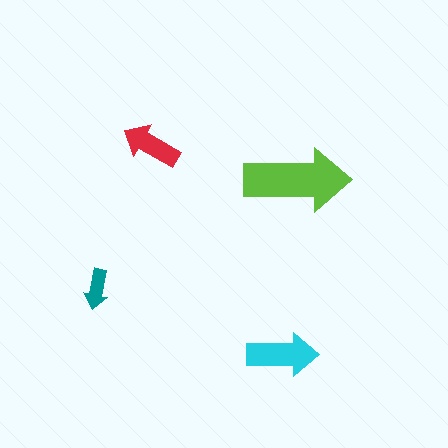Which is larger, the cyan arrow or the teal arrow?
The cyan one.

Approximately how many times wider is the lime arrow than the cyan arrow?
About 1.5 times wider.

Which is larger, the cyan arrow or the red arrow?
The cyan one.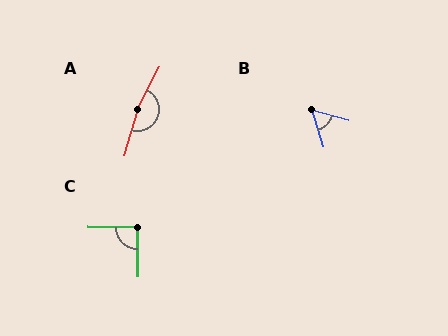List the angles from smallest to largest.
B (56°), C (91°), A (168°).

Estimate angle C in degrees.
Approximately 91 degrees.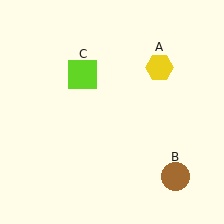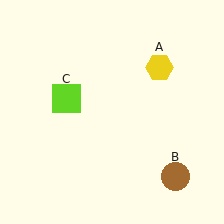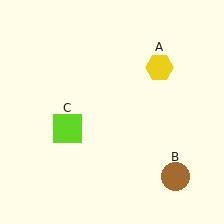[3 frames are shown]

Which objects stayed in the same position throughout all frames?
Yellow hexagon (object A) and brown circle (object B) remained stationary.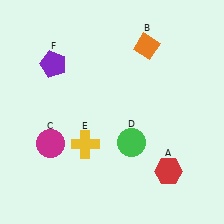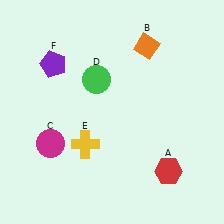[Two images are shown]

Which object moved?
The green circle (D) moved up.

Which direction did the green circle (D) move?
The green circle (D) moved up.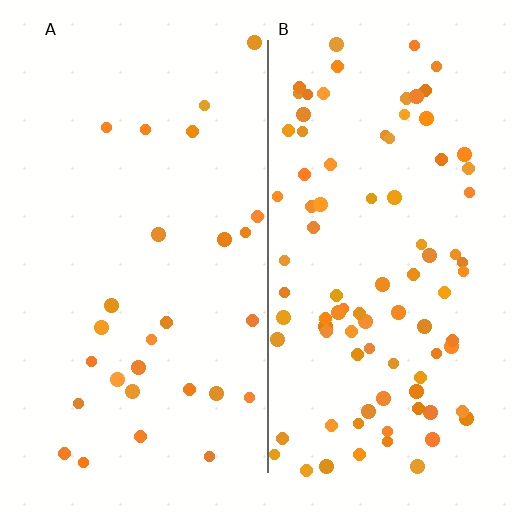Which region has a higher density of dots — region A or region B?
B (the right).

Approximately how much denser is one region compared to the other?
Approximately 3.4× — region B over region A.